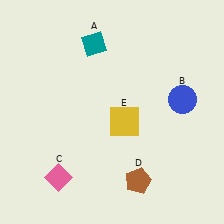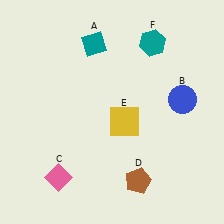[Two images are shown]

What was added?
A teal hexagon (F) was added in Image 2.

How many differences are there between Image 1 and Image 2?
There is 1 difference between the two images.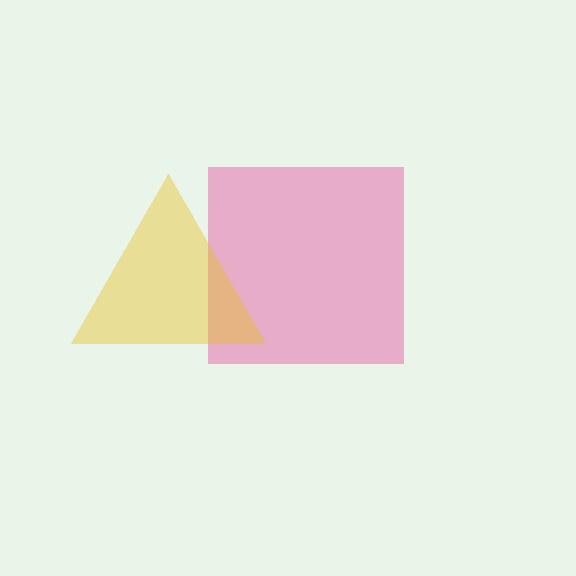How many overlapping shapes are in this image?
There are 2 overlapping shapes in the image.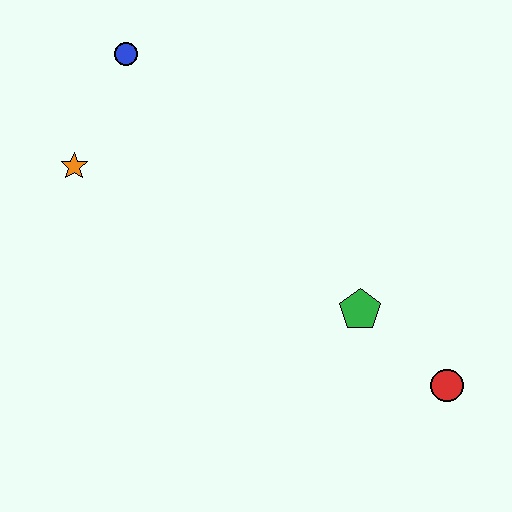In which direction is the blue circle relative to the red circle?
The blue circle is above the red circle.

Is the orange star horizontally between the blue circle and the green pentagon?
No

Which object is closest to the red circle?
The green pentagon is closest to the red circle.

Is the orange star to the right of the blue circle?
No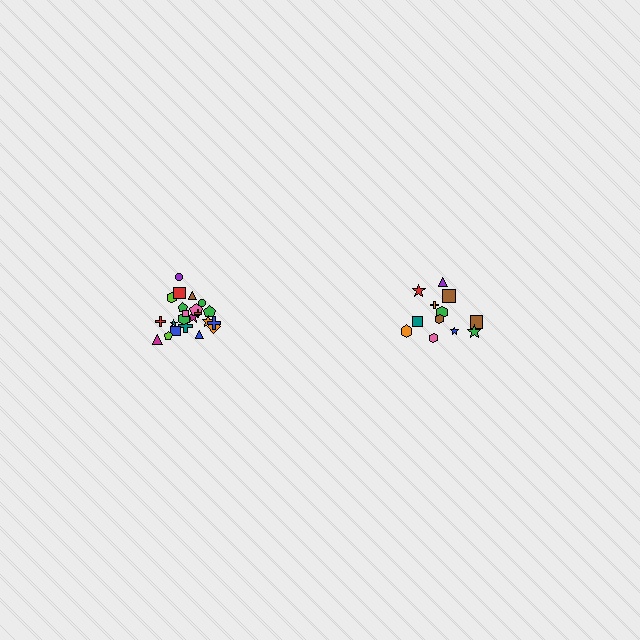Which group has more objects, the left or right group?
The left group.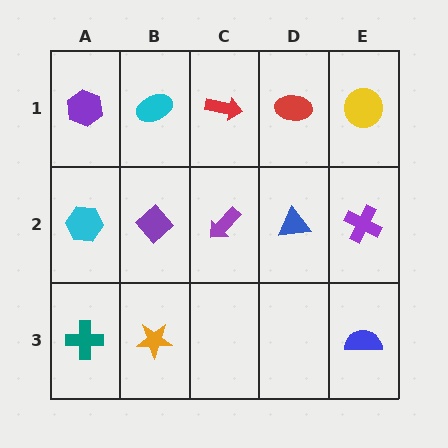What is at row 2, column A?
A cyan hexagon.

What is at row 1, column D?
A red ellipse.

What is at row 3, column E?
A blue semicircle.